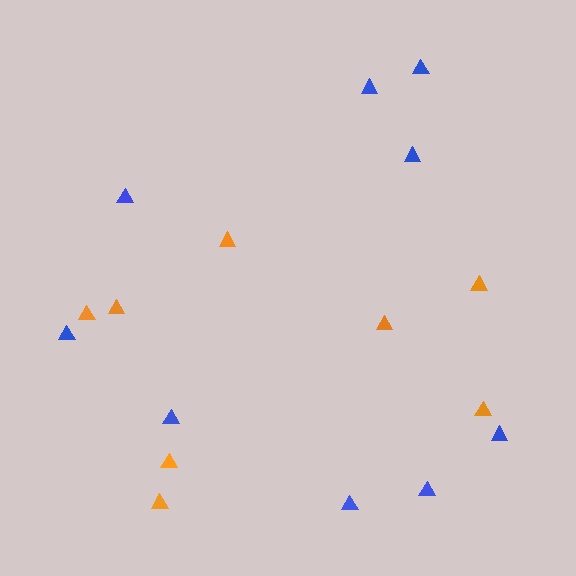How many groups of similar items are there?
There are 2 groups: one group of blue triangles (9) and one group of orange triangles (8).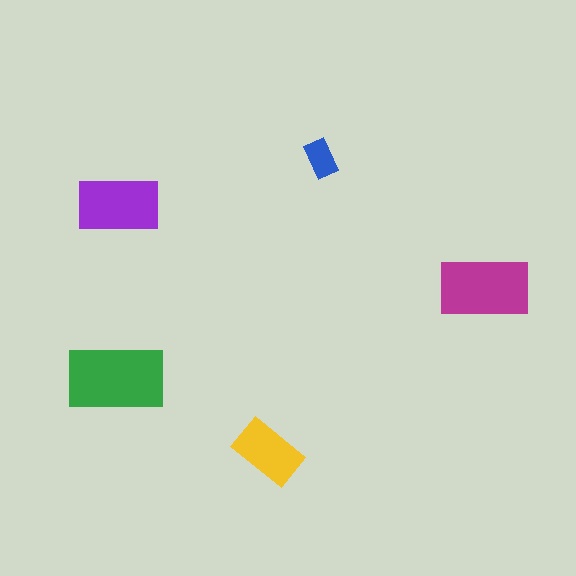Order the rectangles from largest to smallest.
the green one, the magenta one, the purple one, the yellow one, the blue one.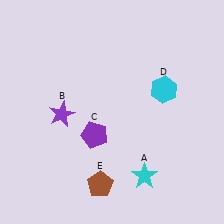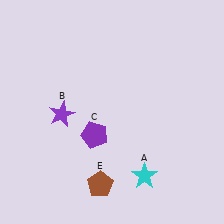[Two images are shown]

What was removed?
The cyan hexagon (D) was removed in Image 2.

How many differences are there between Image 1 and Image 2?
There is 1 difference between the two images.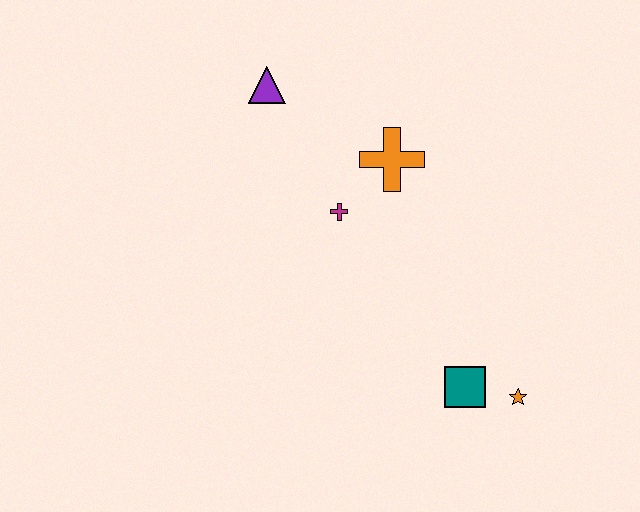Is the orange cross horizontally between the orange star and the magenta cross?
Yes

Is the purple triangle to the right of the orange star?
No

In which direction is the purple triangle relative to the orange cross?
The purple triangle is to the left of the orange cross.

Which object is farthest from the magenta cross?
The orange star is farthest from the magenta cross.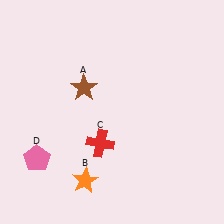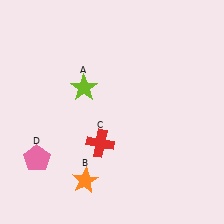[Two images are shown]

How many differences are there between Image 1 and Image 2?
There is 1 difference between the two images.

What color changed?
The star (A) changed from brown in Image 1 to lime in Image 2.